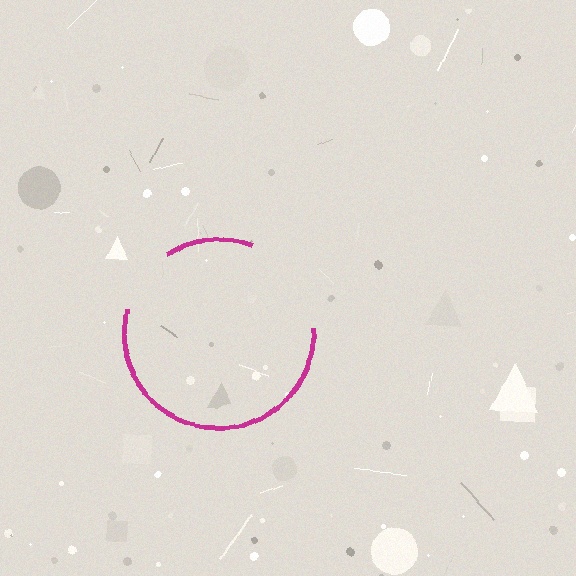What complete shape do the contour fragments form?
The contour fragments form a circle.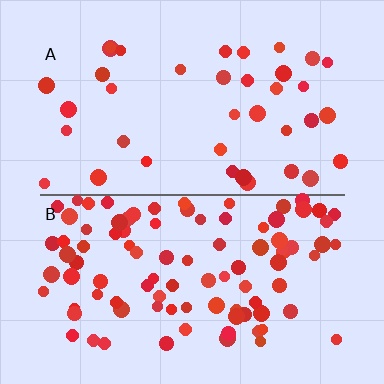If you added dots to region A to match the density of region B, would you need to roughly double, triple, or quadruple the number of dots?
Approximately double.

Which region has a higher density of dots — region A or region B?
B (the bottom).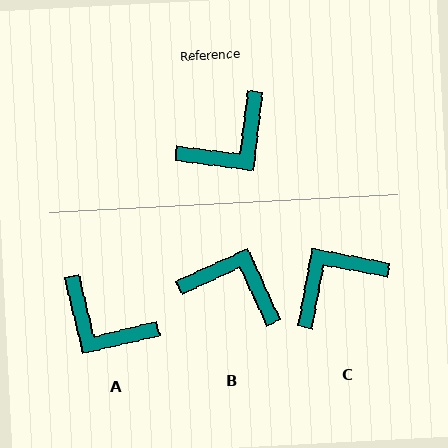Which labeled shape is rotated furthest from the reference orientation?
C, about 176 degrees away.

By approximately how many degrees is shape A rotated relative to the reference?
Approximately 69 degrees clockwise.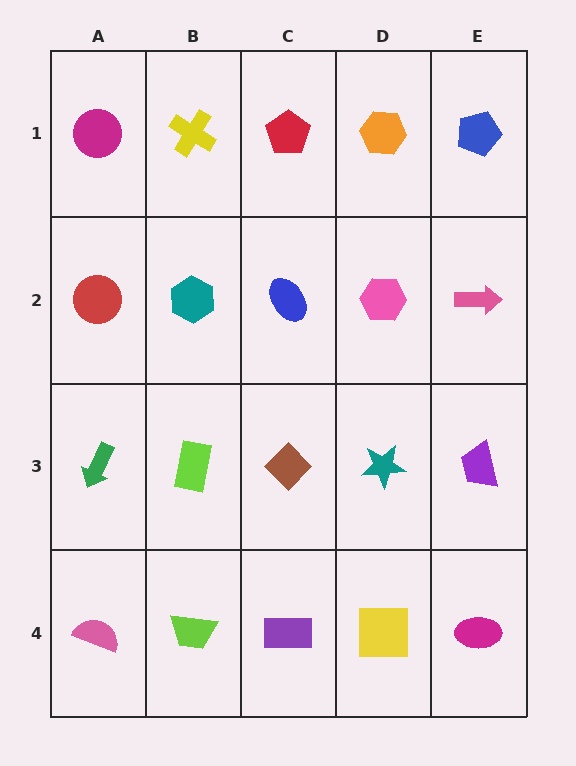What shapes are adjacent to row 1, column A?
A red circle (row 2, column A), a yellow cross (row 1, column B).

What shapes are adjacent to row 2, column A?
A magenta circle (row 1, column A), a green arrow (row 3, column A), a teal hexagon (row 2, column B).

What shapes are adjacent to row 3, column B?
A teal hexagon (row 2, column B), a lime trapezoid (row 4, column B), a green arrow (row 3, column A), a brown diamond (row 3, column C).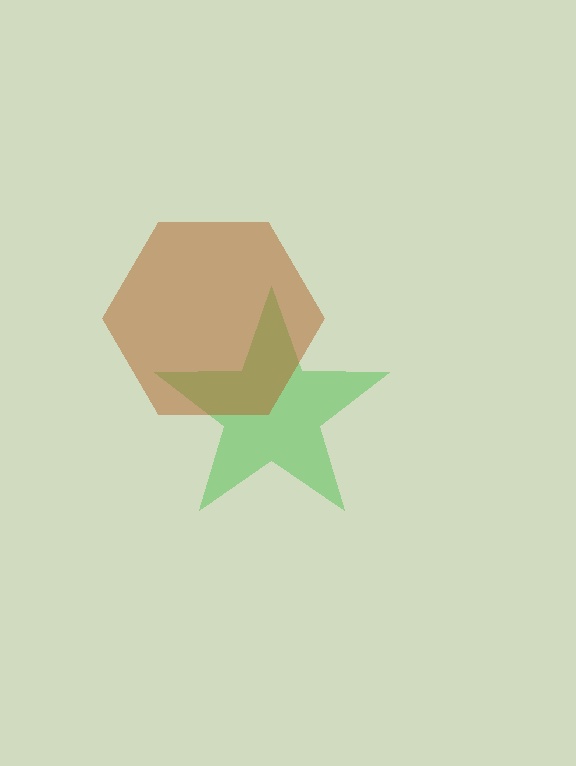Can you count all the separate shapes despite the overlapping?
Yes, there are 2 separate shapes.